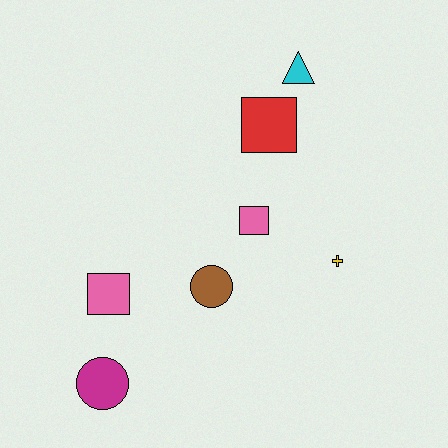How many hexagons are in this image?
There are no hexagons.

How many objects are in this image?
There are 7 objects.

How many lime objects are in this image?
There are no lime objects.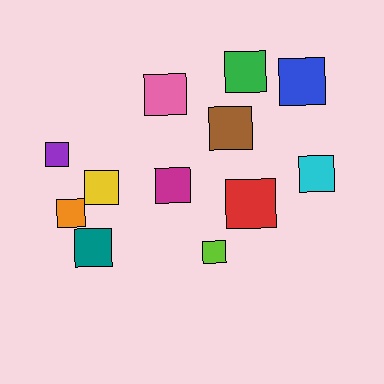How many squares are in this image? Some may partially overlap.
There are 12 squares.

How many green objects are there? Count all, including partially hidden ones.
There is 1 green object.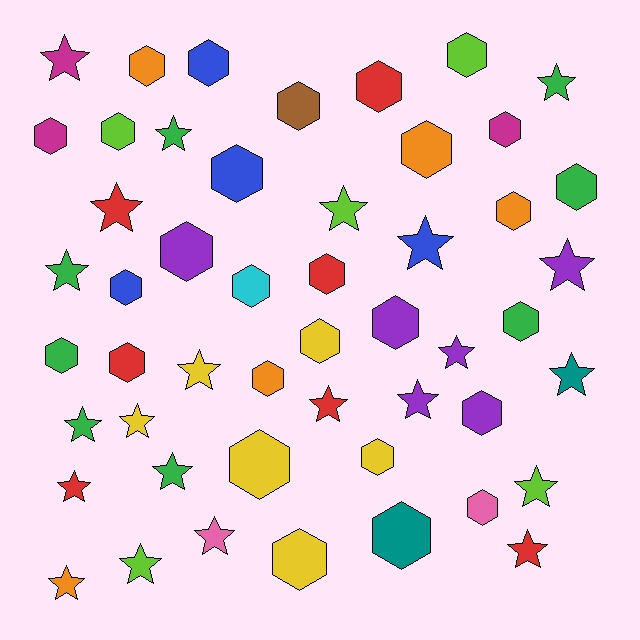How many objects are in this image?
There are 50 objects.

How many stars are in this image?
There are 22 stars.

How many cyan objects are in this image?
There is 1 cyan object.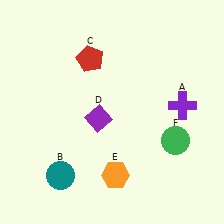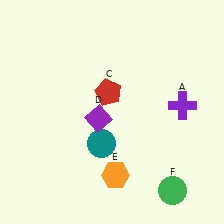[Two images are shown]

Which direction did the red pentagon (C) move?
The red pentagon (C) moved down.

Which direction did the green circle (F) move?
The green circle (F) moved down.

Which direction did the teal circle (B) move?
The teal circle (B) moved right.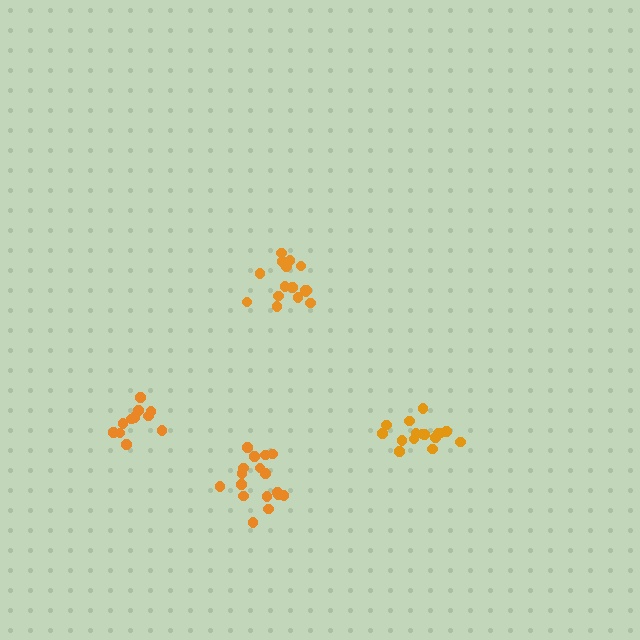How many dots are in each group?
Group 1: 17 dots, Group 2: 17 dots, Group 3: 16 dots, Group 4: 11 dots (61 total).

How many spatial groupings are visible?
There are 4 spatial groupings.